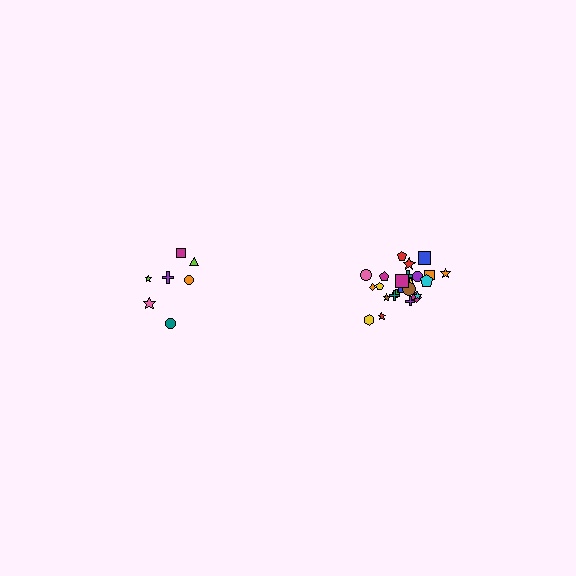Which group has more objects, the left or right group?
The right group.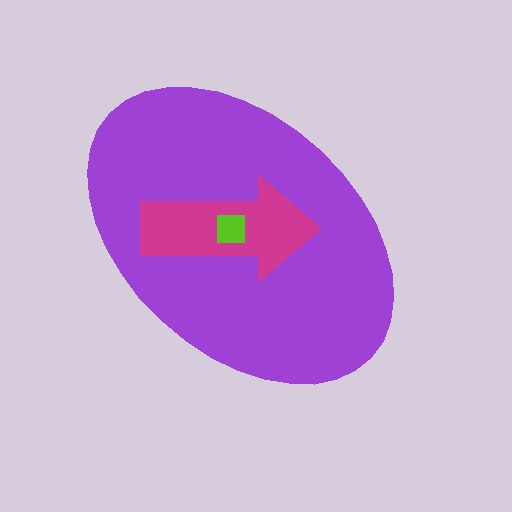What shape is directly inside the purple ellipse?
The magenta arrow.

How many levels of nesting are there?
3.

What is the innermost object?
The lime square.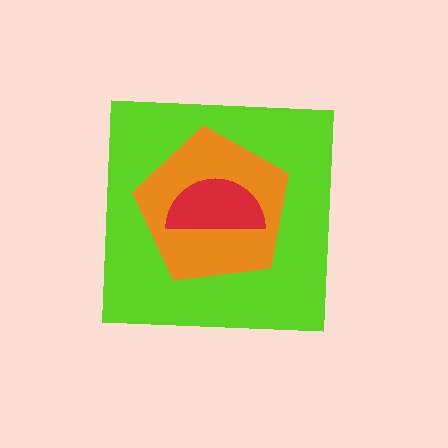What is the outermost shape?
The lime square.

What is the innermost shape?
The red semicircle.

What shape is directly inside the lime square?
The orange pentagon.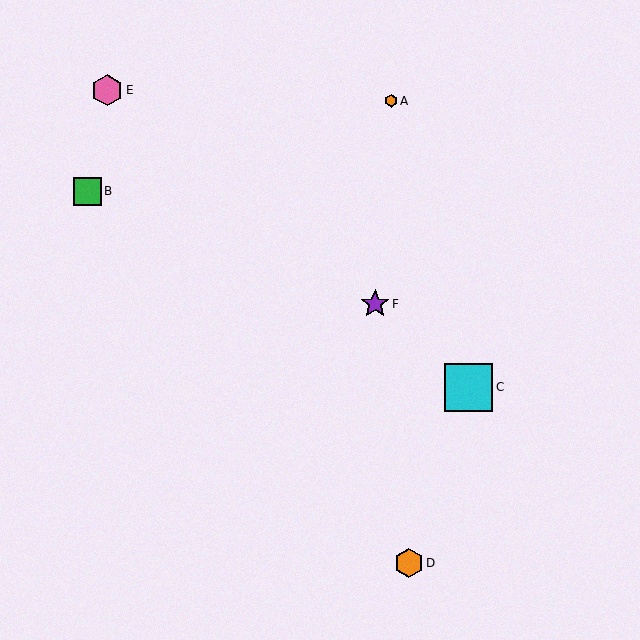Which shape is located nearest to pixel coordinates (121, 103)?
The pink hexagon (labeled E) at (107, 90) is nearest to that location.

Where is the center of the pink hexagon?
The center of the pink hexagon is at (107, 90).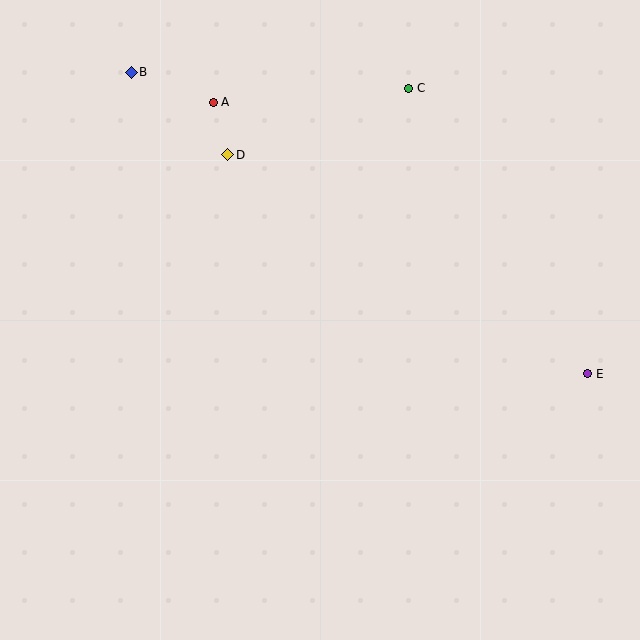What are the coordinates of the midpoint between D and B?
The midpoint between D and B is at (179, 114).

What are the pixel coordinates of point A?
Point A is at (213, 102).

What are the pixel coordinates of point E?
Point E is at (588, 374).